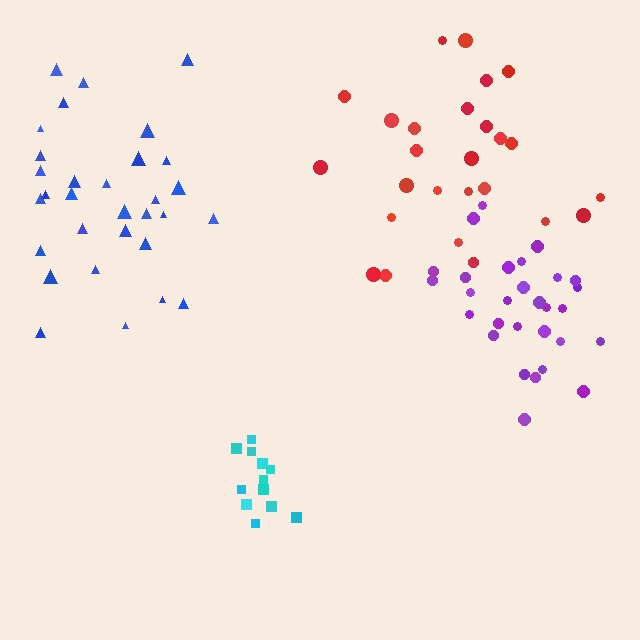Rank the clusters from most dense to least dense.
cyan, purple, red, blue.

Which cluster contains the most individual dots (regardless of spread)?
Blue (31).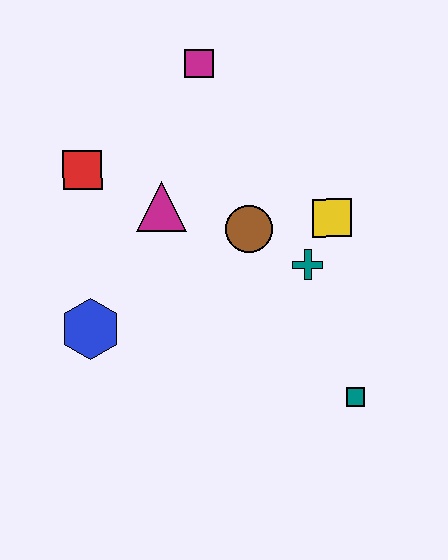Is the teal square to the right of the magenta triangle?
Yes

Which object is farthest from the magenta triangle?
The teal square is farthest from the magenta triangle.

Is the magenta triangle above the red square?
No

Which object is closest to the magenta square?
The magenta triangle is closest to the magenta square.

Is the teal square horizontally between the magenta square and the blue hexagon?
No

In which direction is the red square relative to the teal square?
The red square is to the left of the teal square.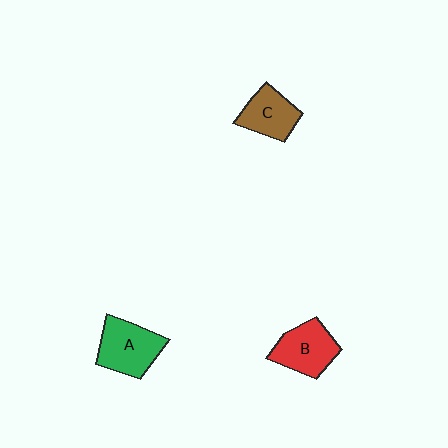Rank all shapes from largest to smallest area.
From largest to smallest: A (green), B (red), C (brown).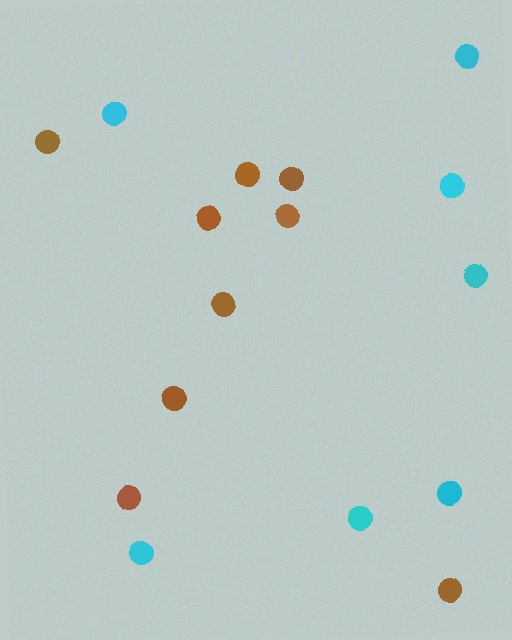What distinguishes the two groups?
There are 2 groups: one group of brown circles (9) and one group of cyan circles (7).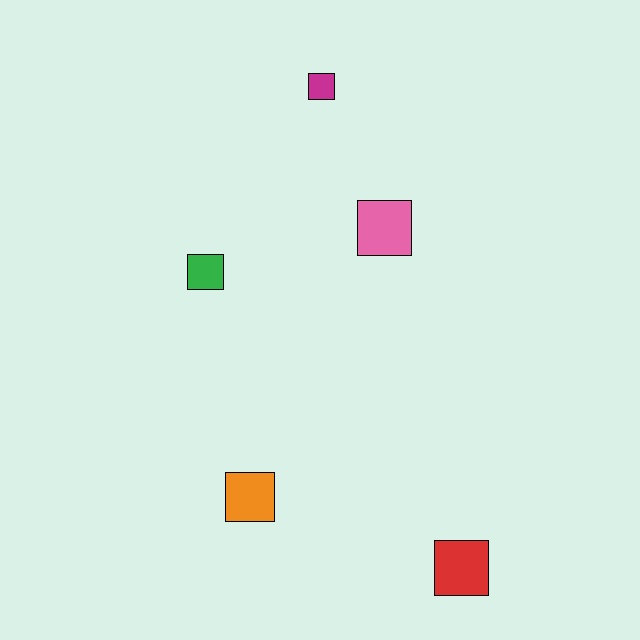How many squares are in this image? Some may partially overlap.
There are 5 squares.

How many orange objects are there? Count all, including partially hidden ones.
There is 1 orange object.